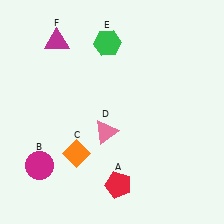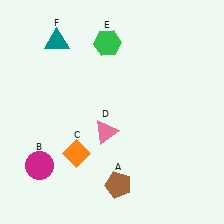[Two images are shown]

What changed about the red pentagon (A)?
In Image 1, A is red. In Image 2, it changed to brown.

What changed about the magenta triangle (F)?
In Image 1, F is magenta. In Image 2, it changed to teal.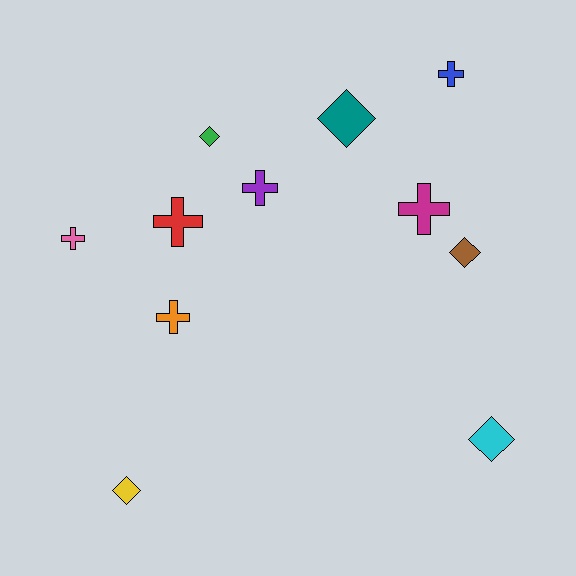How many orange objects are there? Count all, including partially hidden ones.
There is 1 orange object.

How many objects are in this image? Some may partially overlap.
There are 11 objects.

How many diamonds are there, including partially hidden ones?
There are 5 diamonds.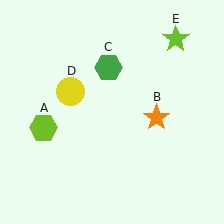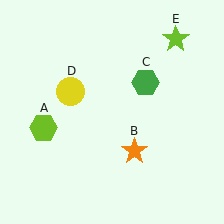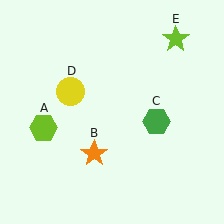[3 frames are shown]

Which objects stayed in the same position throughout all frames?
Lime hexagon (object A) and yellow circle (object D) and lime star (object E) remained stationary.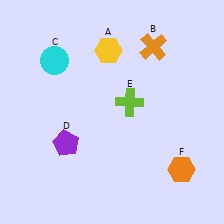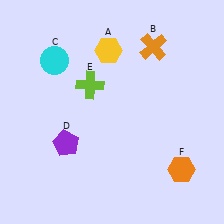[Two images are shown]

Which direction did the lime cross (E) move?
The lime cross (E) moved left.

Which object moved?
The lime cross (E) moved left.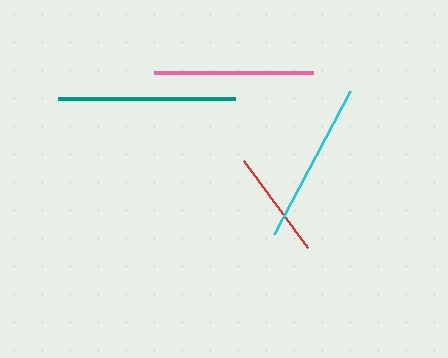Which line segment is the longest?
The teal line is the longest at approximately 177 pixels.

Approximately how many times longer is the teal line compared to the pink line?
The teal line is approximately 1.1 times the length of the pink line.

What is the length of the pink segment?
The pink segment is approximately 159 pixels long.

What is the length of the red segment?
The red segment is approximately 108 pixels long.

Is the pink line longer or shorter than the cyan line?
The cyan line is longer than the pink line.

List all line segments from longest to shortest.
From longest to shortest: teal, cyan, pink, red.